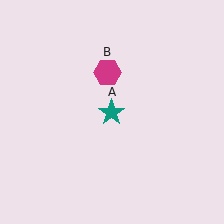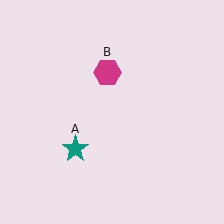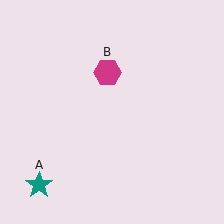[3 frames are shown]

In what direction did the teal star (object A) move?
The teal star (object A) moved down and to the left.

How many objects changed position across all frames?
1 object changed position: teal star (object A).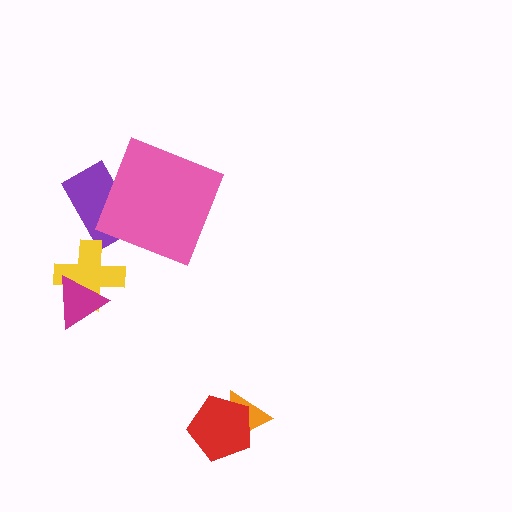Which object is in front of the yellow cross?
The magenta triangle is in front of the yellow cross.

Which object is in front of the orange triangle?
The red pentagon is in front of the orange triangle.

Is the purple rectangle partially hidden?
Yes, it is partially covered by another shape.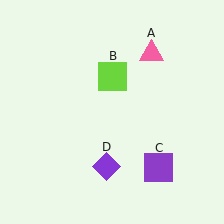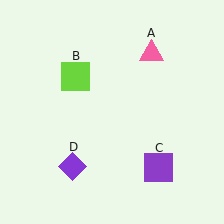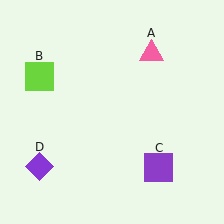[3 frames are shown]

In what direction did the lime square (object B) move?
The lime square (object B) moved left.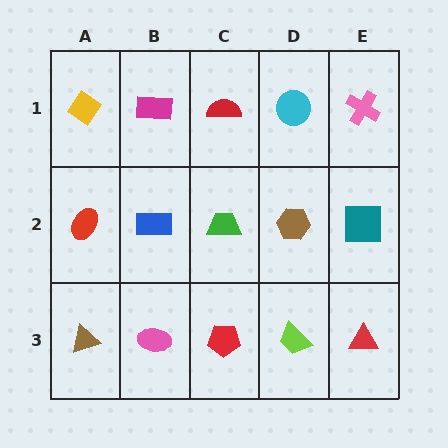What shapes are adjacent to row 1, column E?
A teal square (row 2, column E), a cyan circle (row 1, column D).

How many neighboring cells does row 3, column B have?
3.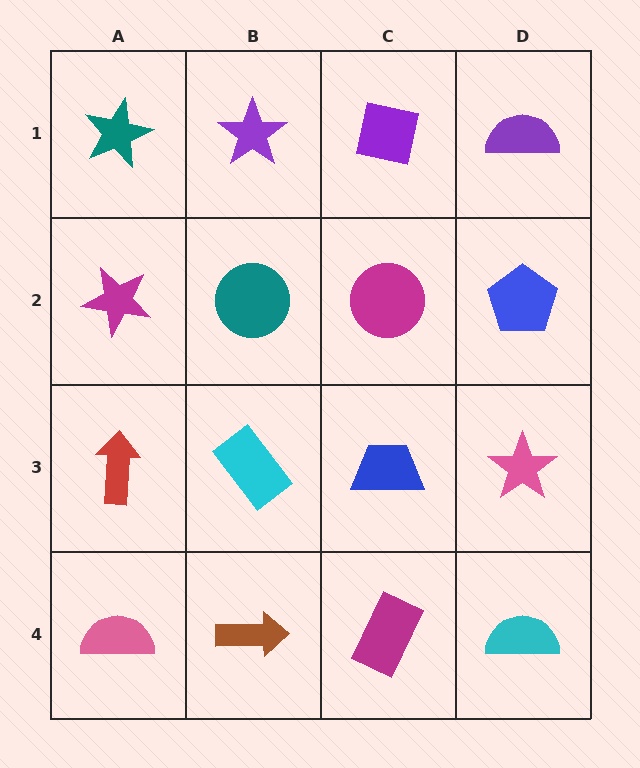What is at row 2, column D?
A blue pentagon.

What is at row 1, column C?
A purple square.